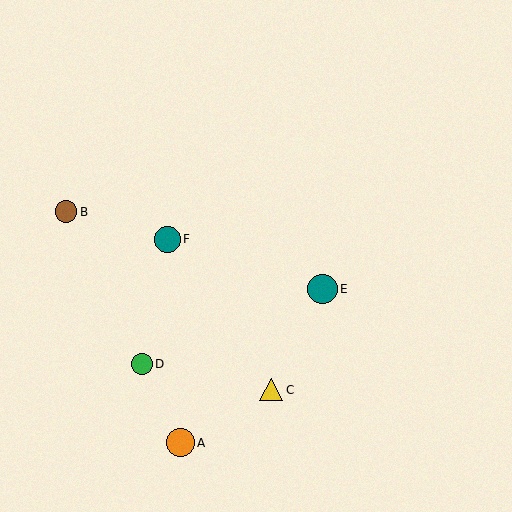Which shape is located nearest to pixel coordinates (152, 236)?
The teal circle (labeled F) at (167, 240) is nearest to that location.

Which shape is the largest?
The teal circle (labeled E) is the largest.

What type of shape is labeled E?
Shape E is a teal circle.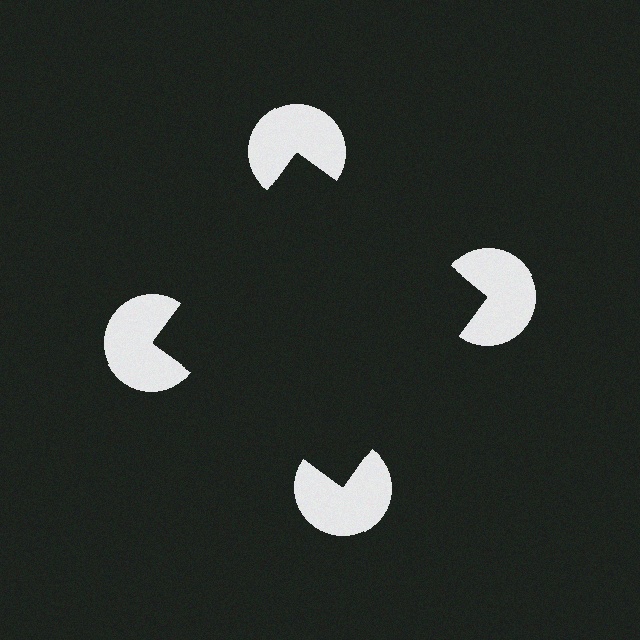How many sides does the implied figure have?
4 sides.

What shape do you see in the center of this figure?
An illusory square — its edges are inferred from the aligned wedge cuts in the pac-man discs, not physically drawn.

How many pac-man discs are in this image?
There are 4 — one at each vertex of the illusory square.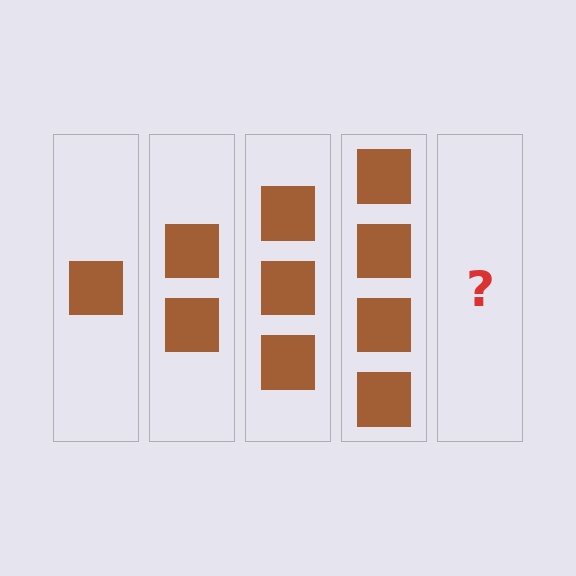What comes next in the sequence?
The next element should be 5 squares.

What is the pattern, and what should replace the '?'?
The pattern is that each step adds one more square. The '?' should be 5 squares.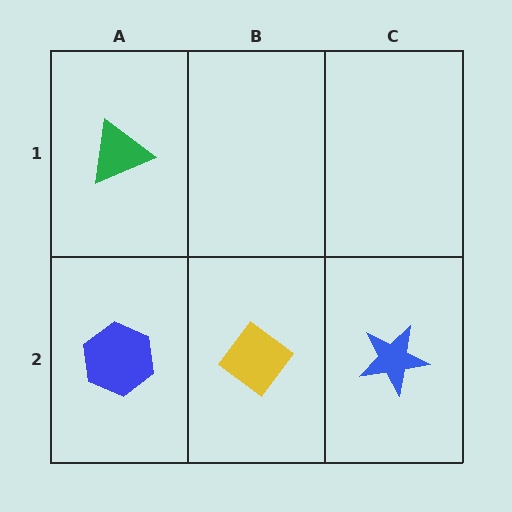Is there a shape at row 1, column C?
No, that cell is empty.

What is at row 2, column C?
A blue star.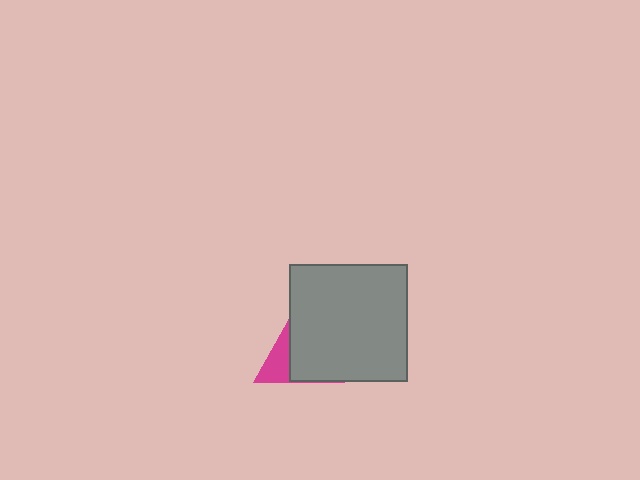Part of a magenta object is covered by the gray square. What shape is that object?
It is a triangle.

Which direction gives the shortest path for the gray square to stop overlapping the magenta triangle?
Moving right gives the shortest separation.